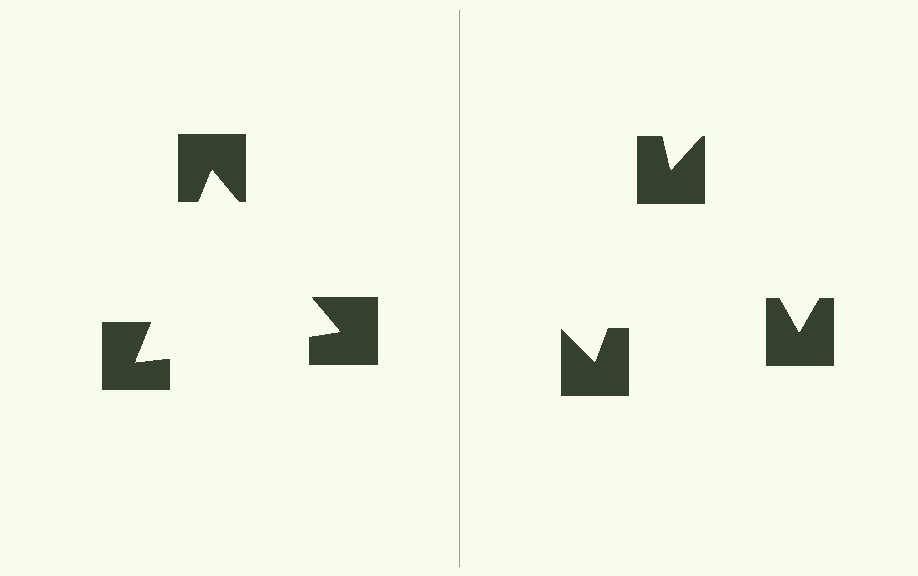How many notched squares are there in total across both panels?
6 — 3 on each side.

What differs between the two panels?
The notched squares are positioned identically on both sides; only the wedge orientations differ. On the left they align to a triangle; on the right they are misaligned.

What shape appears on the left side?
An illusory triangle.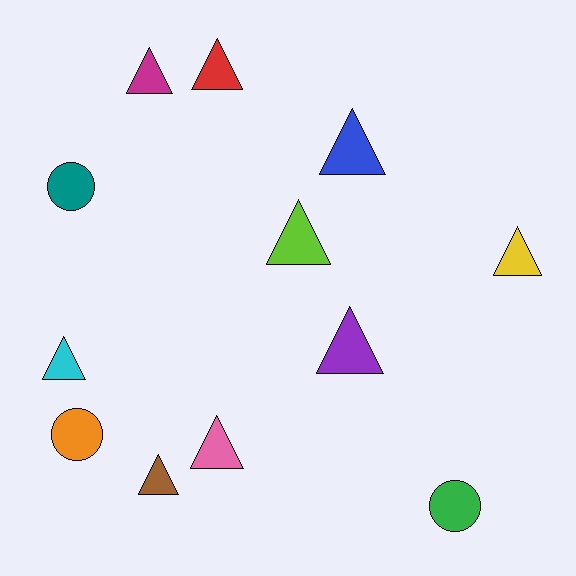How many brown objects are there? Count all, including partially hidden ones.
There is 1 brown object.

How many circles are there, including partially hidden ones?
There are 3 circles.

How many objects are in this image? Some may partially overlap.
There are 12 objects.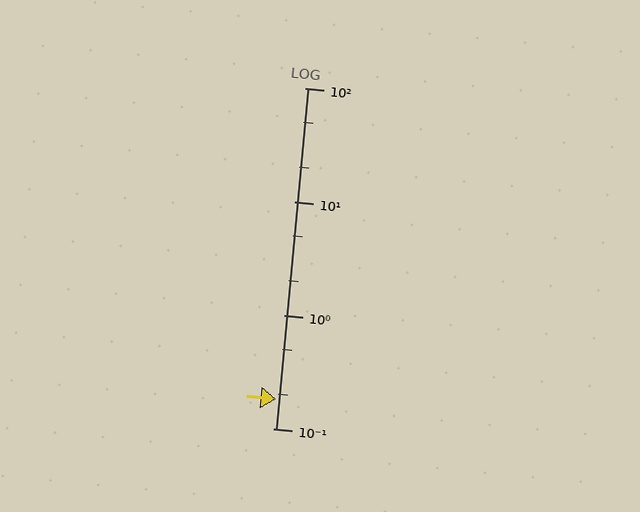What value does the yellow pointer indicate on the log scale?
The pointer indicates approximately 0.18.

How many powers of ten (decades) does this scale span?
The scale spans 3 decades, from 0.1 to 100.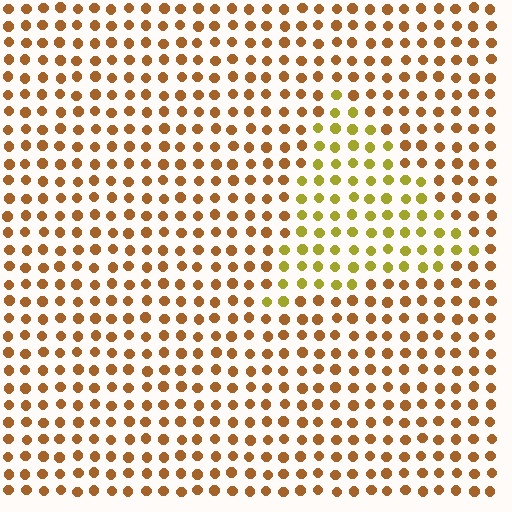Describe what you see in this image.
The image is filled with small brown elements in a uniform arrangement. A triangle-shaped region is visible where the elements are tinted to a slightly different hue, forming a subtle color boundary.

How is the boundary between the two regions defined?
The boundary is defined purely by a slight shift in hue (about 35 degrees). Spacing, size, and orientation are identical on both sides.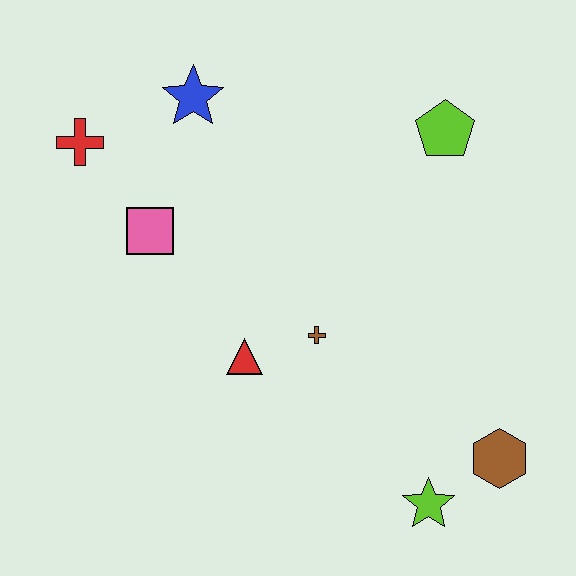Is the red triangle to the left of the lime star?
Yes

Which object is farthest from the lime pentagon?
The lime star is farthest from the lime pentagon.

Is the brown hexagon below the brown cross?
Yes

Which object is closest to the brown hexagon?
The lime star is closest to the brown hexagon.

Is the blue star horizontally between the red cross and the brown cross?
Yes